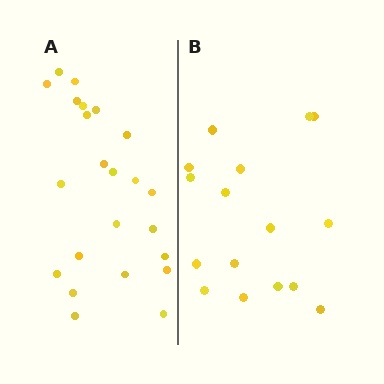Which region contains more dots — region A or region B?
Region A (the left region) has more dots.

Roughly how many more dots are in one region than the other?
Region A has roughly 8 or so more dots than region B.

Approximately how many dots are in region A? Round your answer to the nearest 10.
About 20 dots. (The exact count is 23, which rounds to 20.)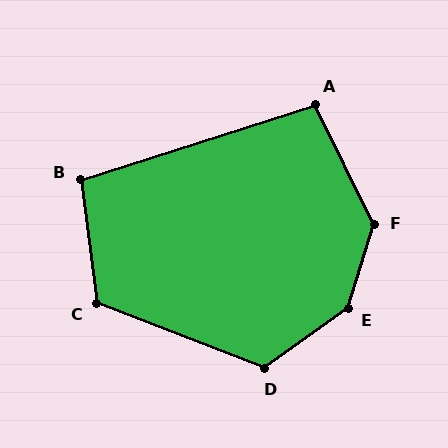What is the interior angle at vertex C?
Approximately 119 degrees (obtuse).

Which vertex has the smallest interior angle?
A, at approximately 99 degrees.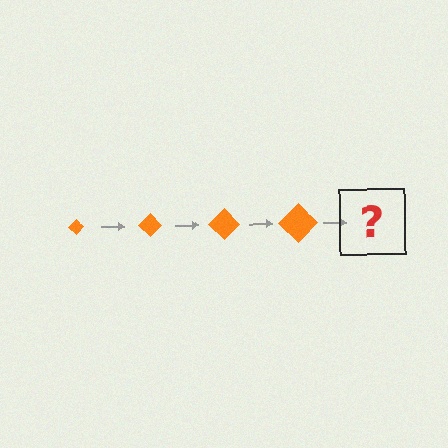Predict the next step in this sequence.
The next step is an orange diamond, larger than the previous one.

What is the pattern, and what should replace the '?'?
The pattern is that the diamond gets progressively larger each step. The '?' should be an orange diamond, larger than the previous one.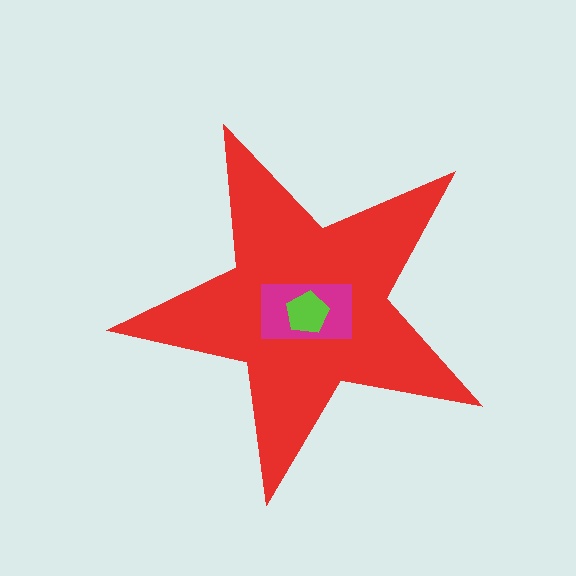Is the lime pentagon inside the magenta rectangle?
Yes.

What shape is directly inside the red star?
The magenta rectangle.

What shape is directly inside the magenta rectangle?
The lime pentagon.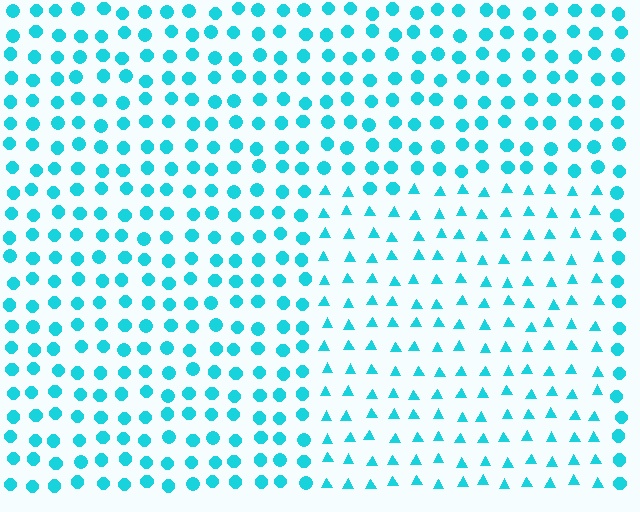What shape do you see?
I see a rectangle.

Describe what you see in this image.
The image is filled with small cyan elements arranged in a uniform grid. A rectangle-shaped region contains triangles, while the surrounding area contains circles. The boundary is defined purely by the change in element shape.